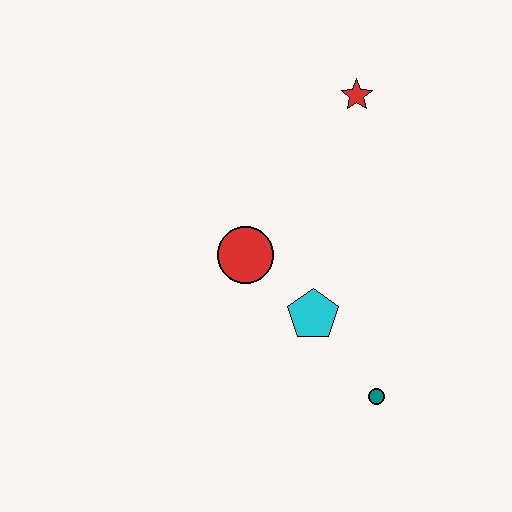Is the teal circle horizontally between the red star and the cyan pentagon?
No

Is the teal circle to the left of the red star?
No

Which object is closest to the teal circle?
The cyan pentagon is closest to the teal circle.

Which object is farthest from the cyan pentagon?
The red star is farthest from the cyan pentagon.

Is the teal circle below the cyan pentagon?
Yes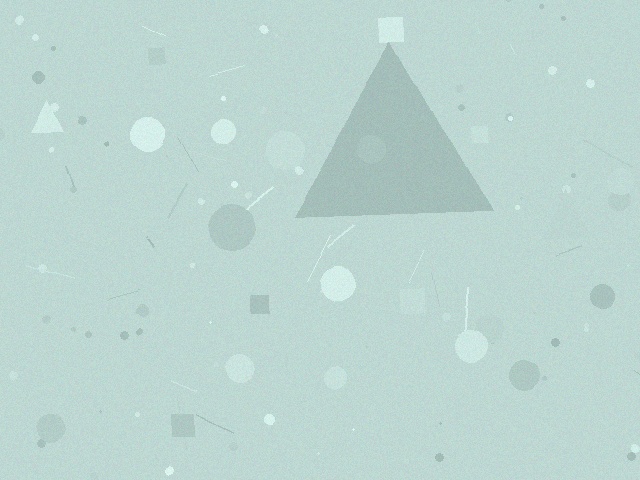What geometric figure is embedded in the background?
A triangle is embedded in the background.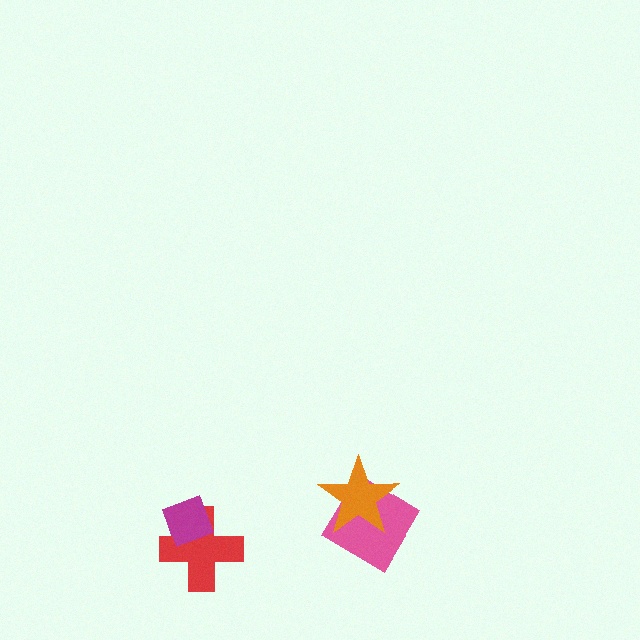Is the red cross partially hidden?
Yes, it is partially covered by another shape.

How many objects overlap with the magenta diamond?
1 object overlaps with the magenta diamond.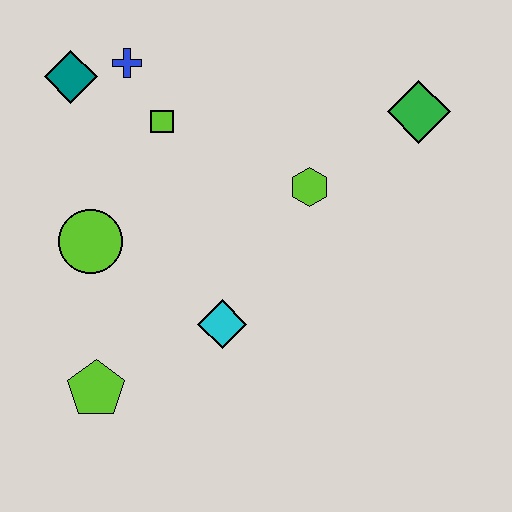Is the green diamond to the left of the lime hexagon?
No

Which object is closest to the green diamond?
The lime hexagon is closest to the green diamond.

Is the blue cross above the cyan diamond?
Yes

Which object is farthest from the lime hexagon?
The lime pentagon is farthest from the lime hexagon.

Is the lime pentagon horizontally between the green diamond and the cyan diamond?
No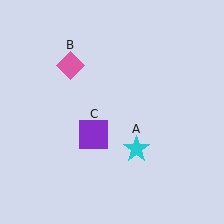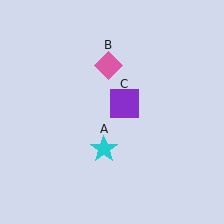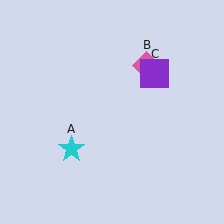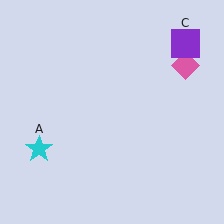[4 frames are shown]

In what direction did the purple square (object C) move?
The purple square (object C) moved up and to the right.